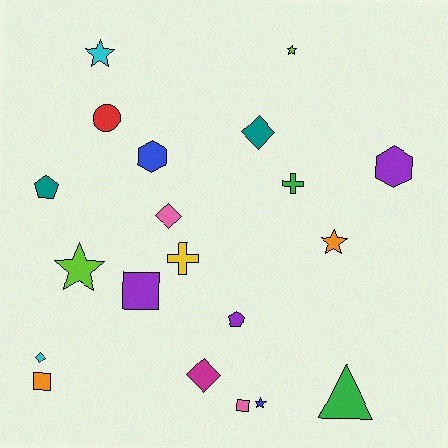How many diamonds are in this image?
There are 4 diamonds.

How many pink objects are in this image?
There are 2 pink objects.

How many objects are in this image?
There are 20 objects.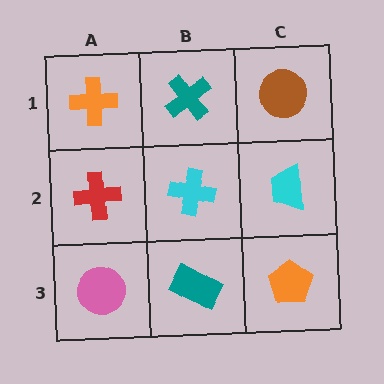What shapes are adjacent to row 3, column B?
A cyan cross (row 2, column B), a pink circle (row 3, column A), an orange pentagon (row 3, column C).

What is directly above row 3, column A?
A red cross.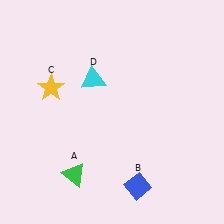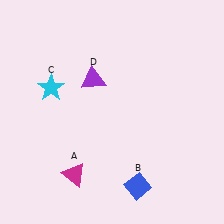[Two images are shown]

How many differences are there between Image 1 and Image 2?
There are 3 differences between the two images.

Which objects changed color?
A changed from green to magenta. C changed from yellow to cyan. D changed from cyan to purple.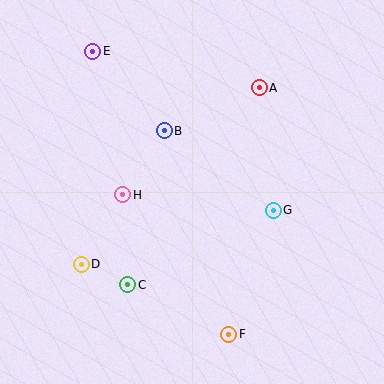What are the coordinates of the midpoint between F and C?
The midpoint between F and C is at (178, 310).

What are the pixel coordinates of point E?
Point E is at (93, 51).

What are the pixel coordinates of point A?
Point A is at (259, 88).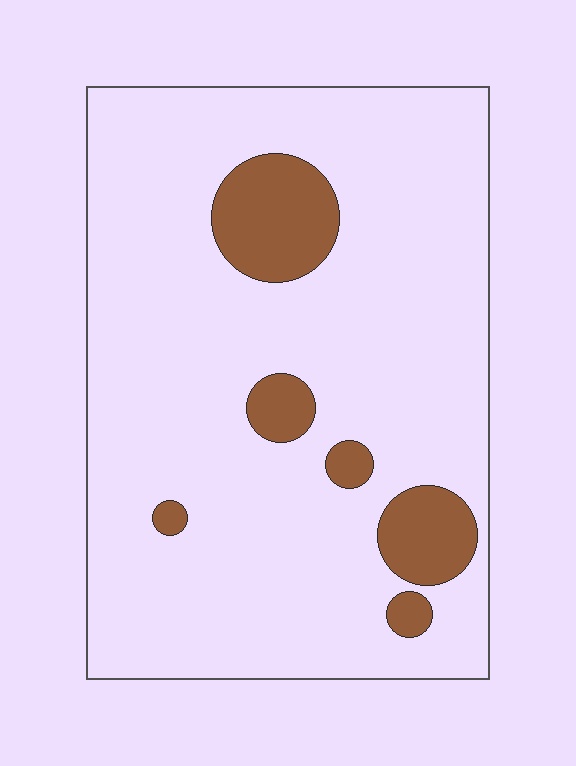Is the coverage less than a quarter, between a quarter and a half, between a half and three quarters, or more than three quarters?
Less than a quarter.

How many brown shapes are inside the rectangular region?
6.